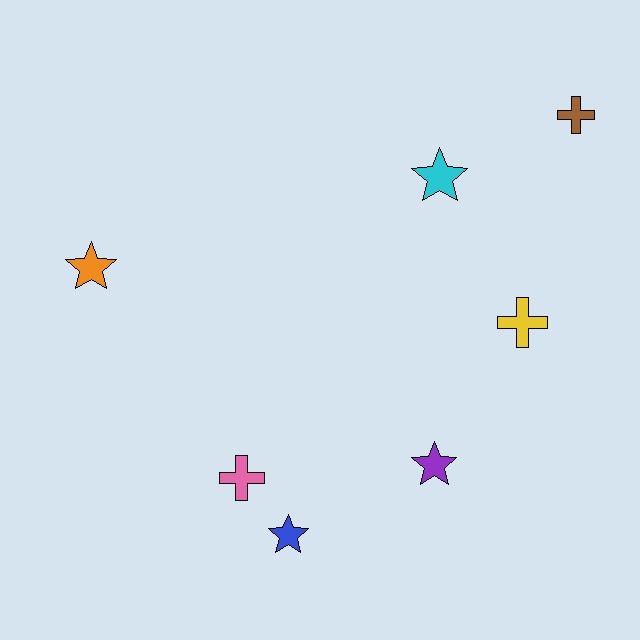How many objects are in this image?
There are 7 objects.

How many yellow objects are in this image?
There is 1 yellow object.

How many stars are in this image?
There are 4 stars.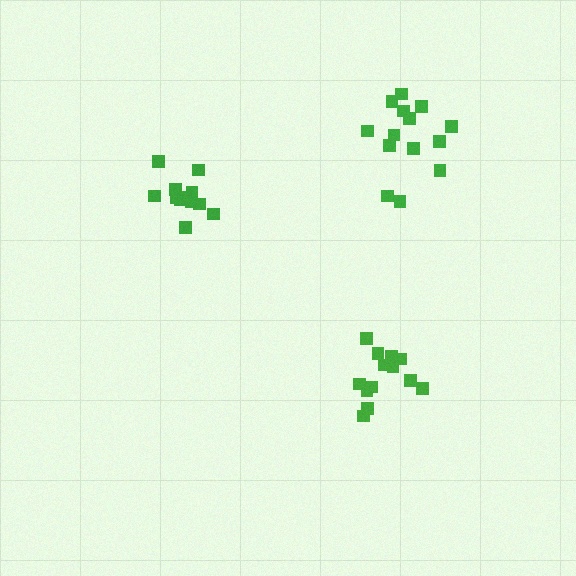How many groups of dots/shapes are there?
There are 3 groups.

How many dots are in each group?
Group 1: 13 dots, Group 2: 12 dots, Group 3: 14 dots (39 total).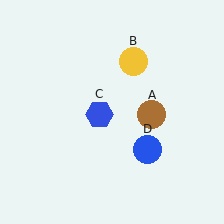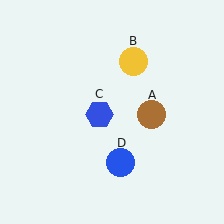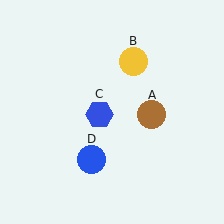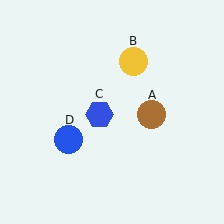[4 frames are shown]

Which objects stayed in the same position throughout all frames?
Brown circle (object A) and yellow circle (object B) and blue hexagon (object C) remained stationary.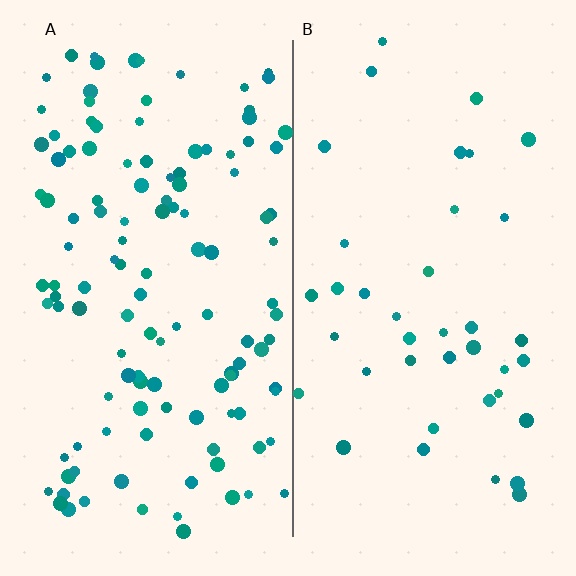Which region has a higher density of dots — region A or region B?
A (the left).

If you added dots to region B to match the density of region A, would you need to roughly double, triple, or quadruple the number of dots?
Approximately triple.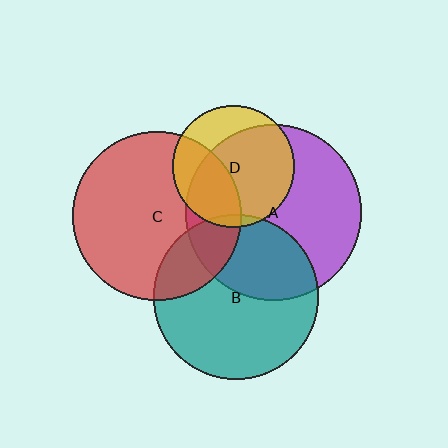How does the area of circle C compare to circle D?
Approximately 1.9 times.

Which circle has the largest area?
Circle A (purple).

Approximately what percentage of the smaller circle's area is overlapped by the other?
Approximately 70%.